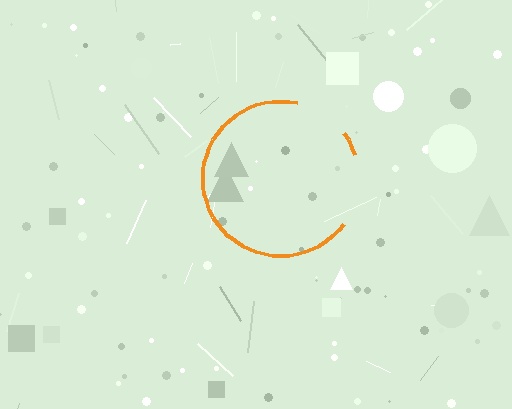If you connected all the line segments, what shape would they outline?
They would outline a circle.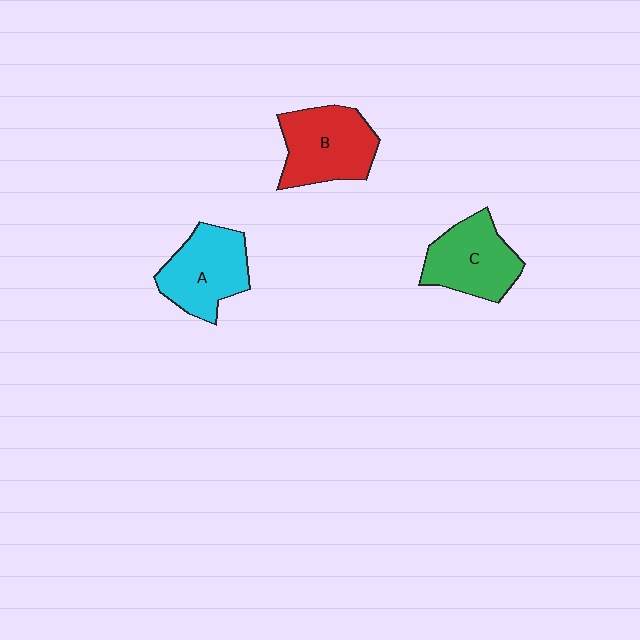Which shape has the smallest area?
Shape C (green).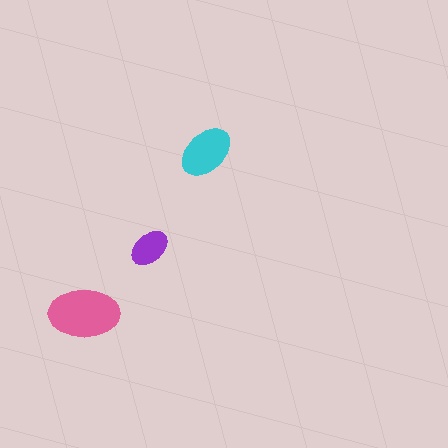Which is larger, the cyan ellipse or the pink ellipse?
The pink one.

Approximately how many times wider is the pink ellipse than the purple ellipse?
About 2 times wider.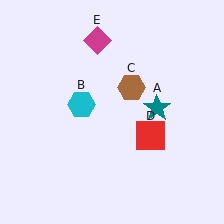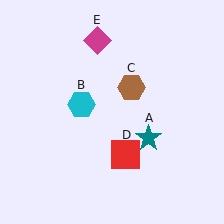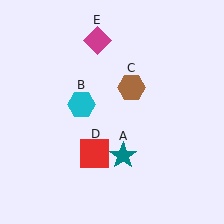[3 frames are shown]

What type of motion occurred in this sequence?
The teal star (object A), red square (object D) rotated clockwise around the center of the scene.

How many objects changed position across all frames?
2 objects changed position: teal star (object A), red square (object D).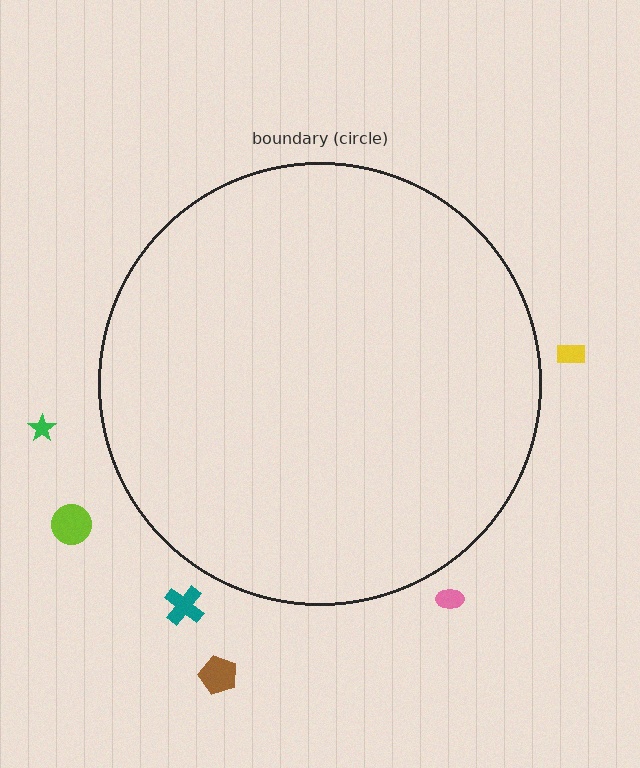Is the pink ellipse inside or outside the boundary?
Outside.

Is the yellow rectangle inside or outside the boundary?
Outside.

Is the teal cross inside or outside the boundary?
Outside.